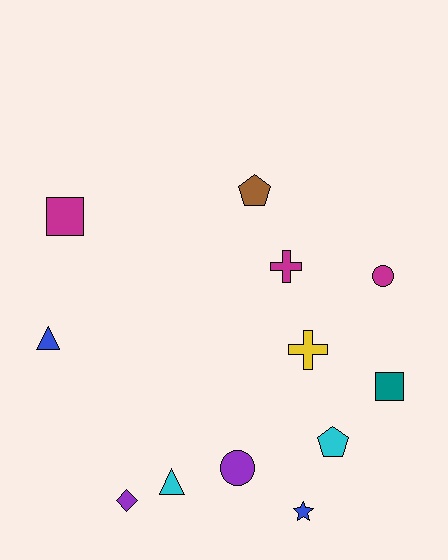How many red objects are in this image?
There are no red objects.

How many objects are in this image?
There are 12 objects.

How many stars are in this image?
There is 1 star.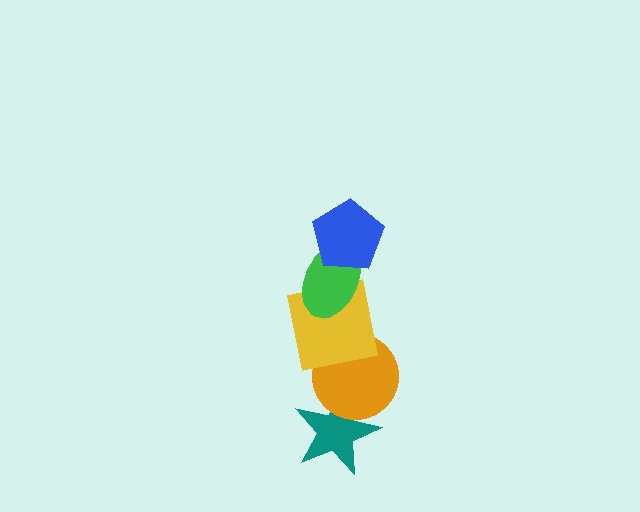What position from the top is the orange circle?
The orange circle is 4th from the top.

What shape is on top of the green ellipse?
The blue pentagon is on top of the green ellipse.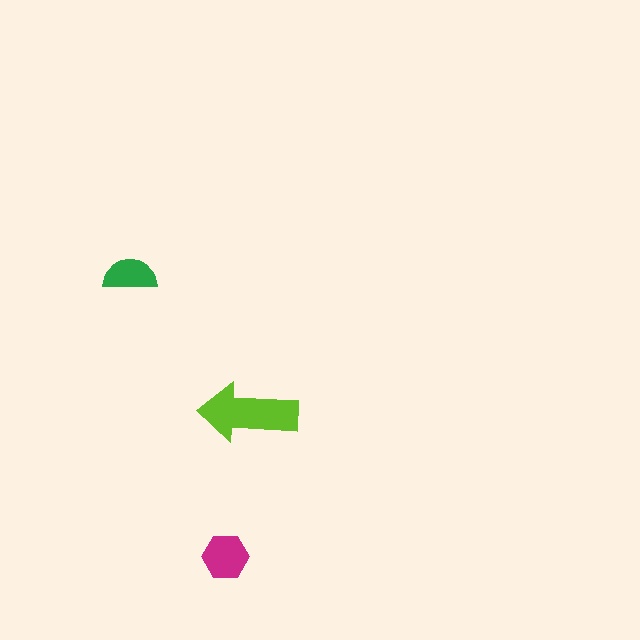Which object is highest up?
The green semicircle is topmost.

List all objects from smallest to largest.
The green semicircle, the magenta hexagon, the lime arrow.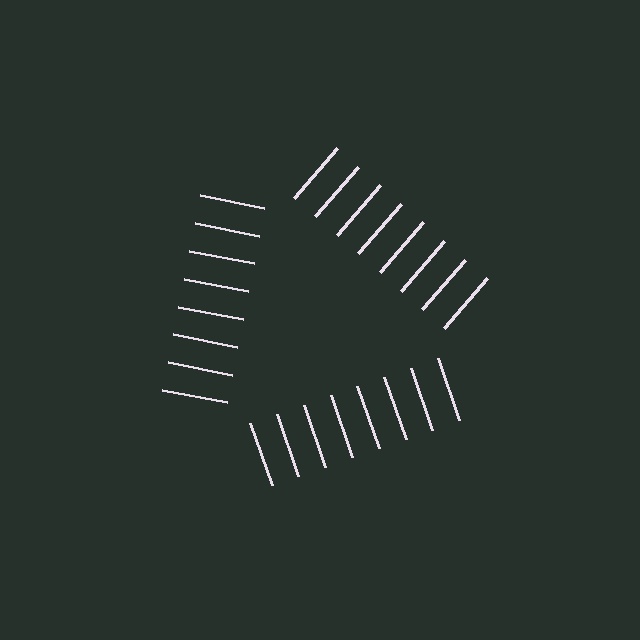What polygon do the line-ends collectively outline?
An illusory triangle — the line segments terminate on its edges but no continuous stroke is drawn.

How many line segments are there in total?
24 — 8 along each of the 3 edges.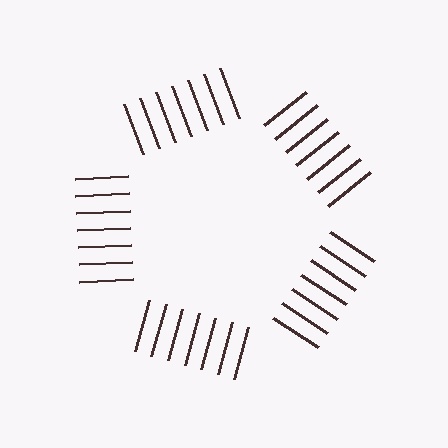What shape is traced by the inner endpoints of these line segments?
An illusory pentagon — the line segments terminate on its edges but no continuous stroke is drawn.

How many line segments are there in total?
35 — 7 along each of the 5 edges.